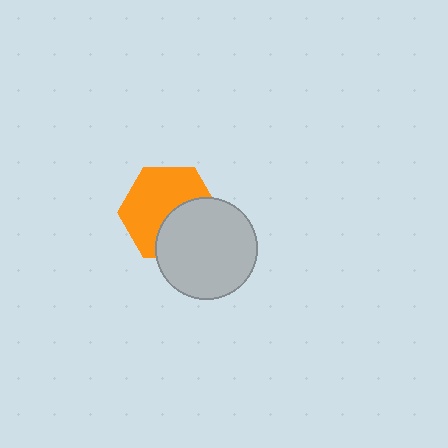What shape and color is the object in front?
The object in front is a light gray circle.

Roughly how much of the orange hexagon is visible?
About half of it is visible (roughly 61%).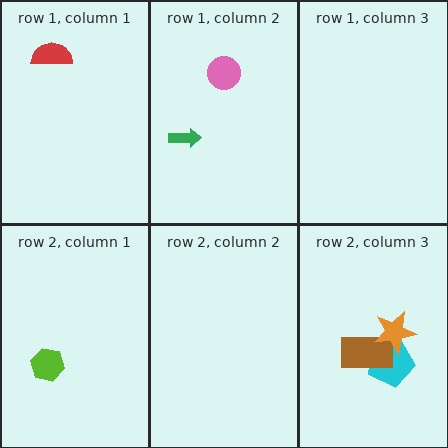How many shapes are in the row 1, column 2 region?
2.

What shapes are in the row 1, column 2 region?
The pink circle, the green arrow.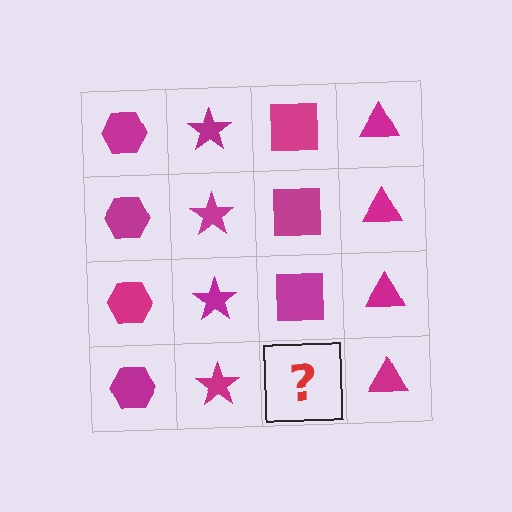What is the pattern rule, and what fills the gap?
The rule is that each column has a consistent shape. The gap should be filled with a magenta square.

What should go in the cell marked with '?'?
The missing cell should contain a magenta square.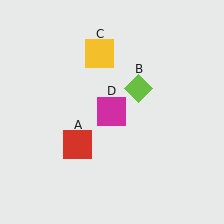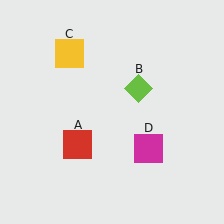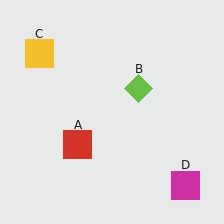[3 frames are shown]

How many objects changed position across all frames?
2 objects changed position: yellow square (object C), magenta square (object D).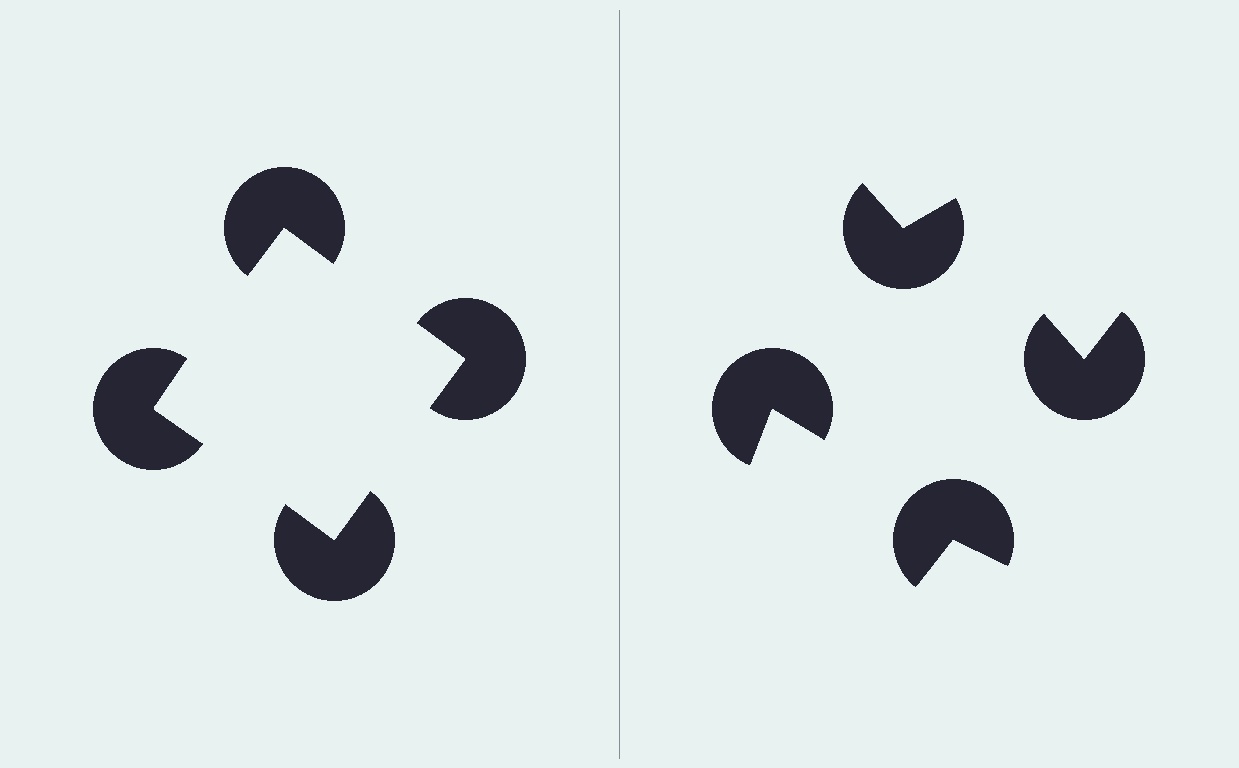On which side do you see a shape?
An illusory square appears on the left side. On the right side the wedge cuts are rotated, so no coherent shape forms.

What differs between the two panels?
The pac-man discs are positioned identically on both sides; only the wedge orientations differ. On the left they align to a square; on the right they are misaligned.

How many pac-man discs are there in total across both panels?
8 — 4 on each side.